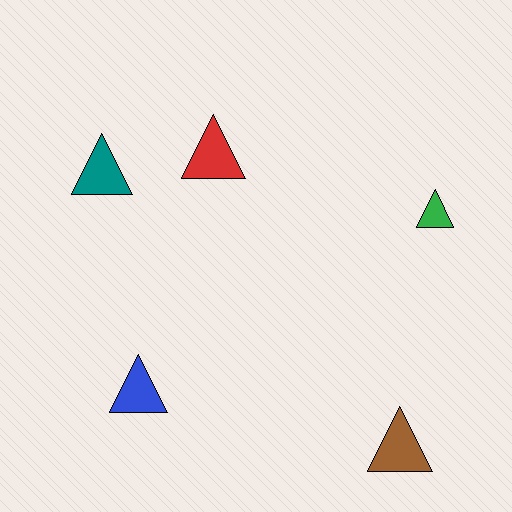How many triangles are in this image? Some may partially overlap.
There are 5 triangles.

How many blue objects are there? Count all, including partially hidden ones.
There is 1 blue object.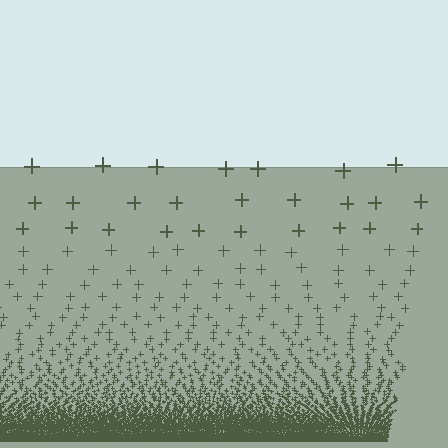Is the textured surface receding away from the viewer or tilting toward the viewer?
The surface appears to tilt toward the viewer. Texture elements get larger and sparser toward the top.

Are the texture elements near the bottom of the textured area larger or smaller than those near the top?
Smaller. The gradient is inverted — elements near the bottom are smaller and denser.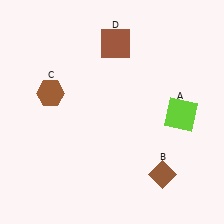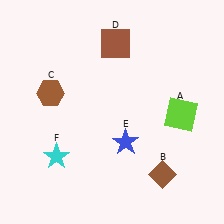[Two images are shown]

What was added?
A blue star (E), a cyan star (F) were added in Image 2.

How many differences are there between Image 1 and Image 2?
There are 2 differences between the two images.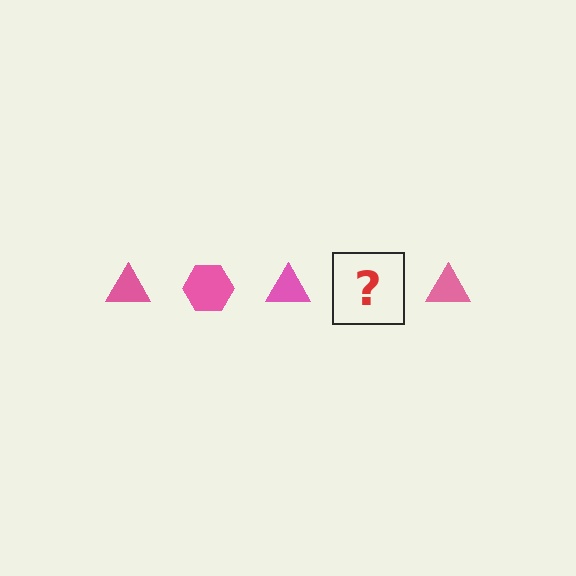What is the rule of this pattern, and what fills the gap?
The rule is that the pattern cycles through triangle, hexagon shapes in pink. The gap should be filled with a pink hexagon.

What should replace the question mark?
The question mark should be replaced with a pink hexagon.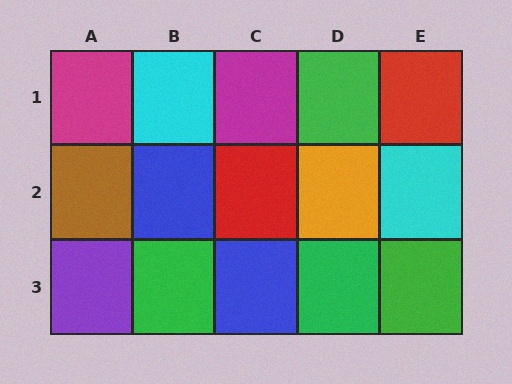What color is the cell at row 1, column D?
Green.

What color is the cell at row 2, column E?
Cyan.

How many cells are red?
2 cells are red.